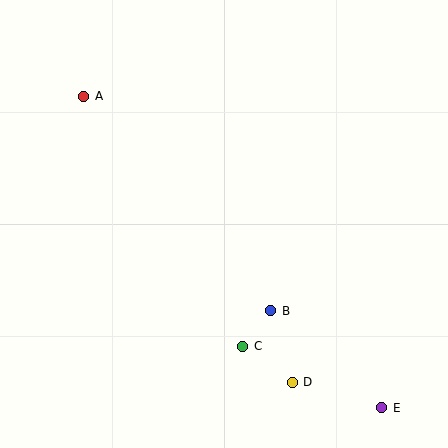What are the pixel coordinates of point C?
Point C is at (243, 346).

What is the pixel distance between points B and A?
The distance between B and A is 284 pixels.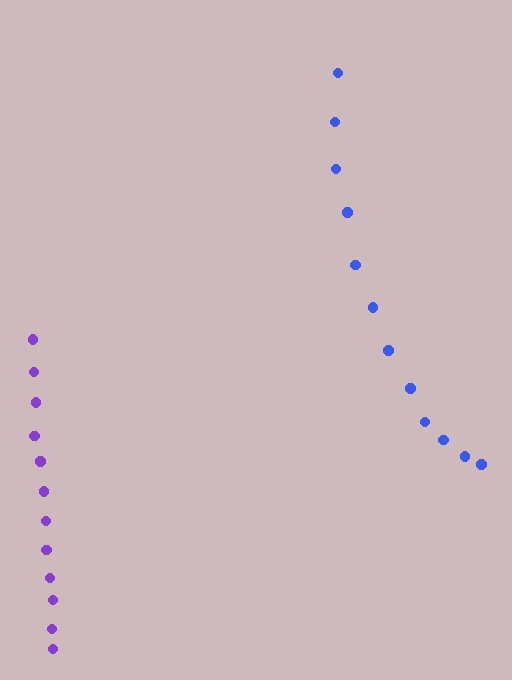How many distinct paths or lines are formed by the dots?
There are 2 distinct paths.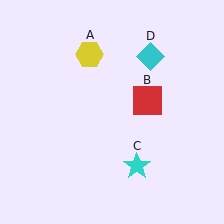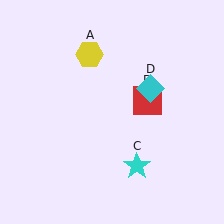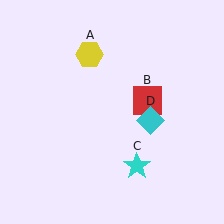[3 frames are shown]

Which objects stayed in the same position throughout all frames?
Yellow hexagon (object A) and red square (object B) and cyan star (object C) remained stationary.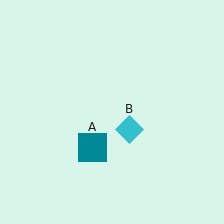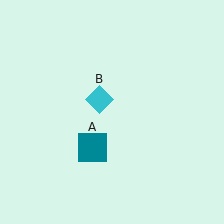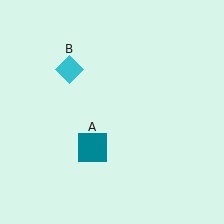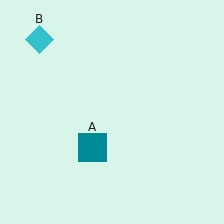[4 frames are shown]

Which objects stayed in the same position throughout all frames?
Teal square (object A) remained stationary.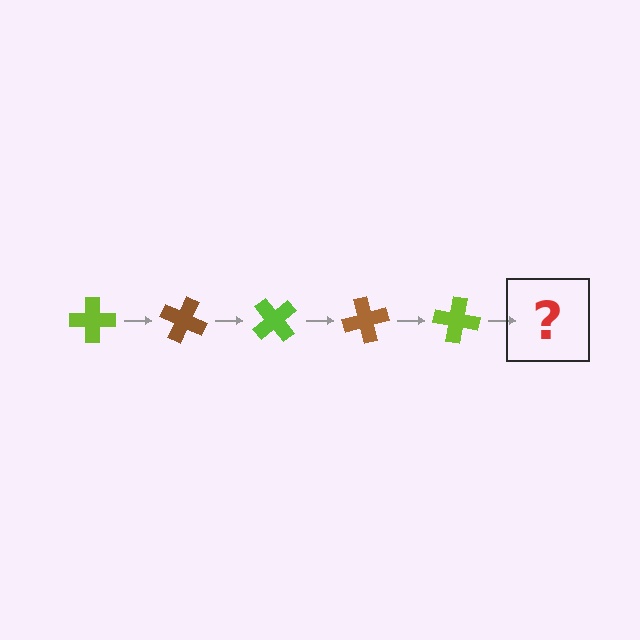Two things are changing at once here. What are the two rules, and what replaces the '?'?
The two rules are that it rotates 25 degrees each step and the color cycles through lime and brown. The '?' should be a brown cross, rotated 125 degrees from the start.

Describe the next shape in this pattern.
It should be a brown cross, rotated 125 degrees from the start.